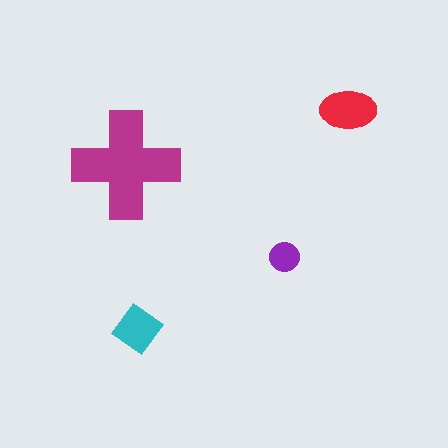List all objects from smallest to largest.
The purple circle, the cyan diamond, the red ellipse, the magenta cross.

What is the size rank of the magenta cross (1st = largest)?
1st.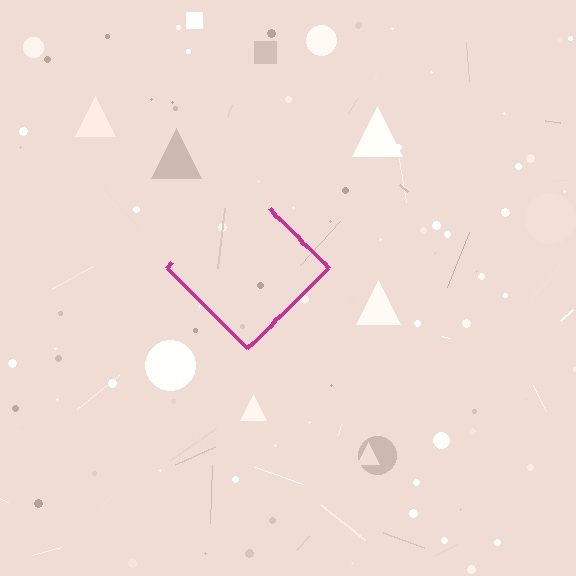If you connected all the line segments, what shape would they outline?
They would outline a diamond.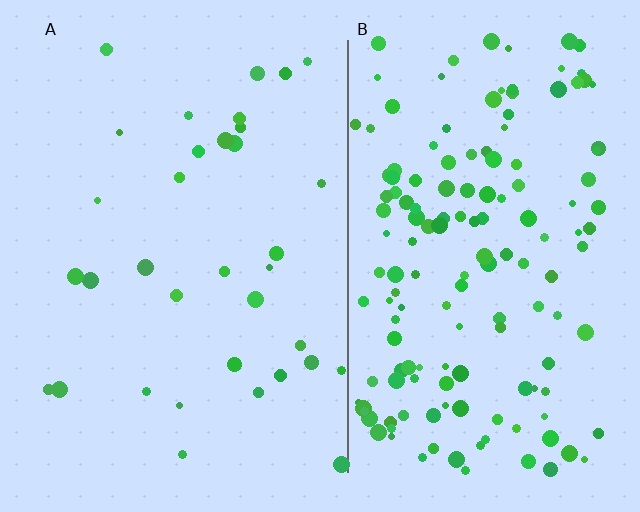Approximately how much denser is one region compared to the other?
Approximately 4.6× — region B over region A.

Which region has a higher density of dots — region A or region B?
B (the right).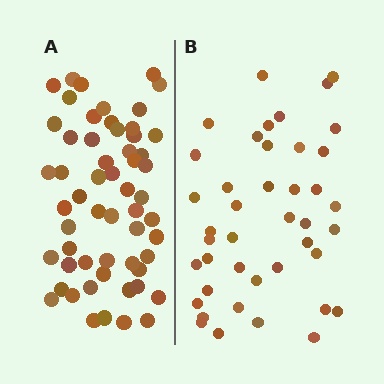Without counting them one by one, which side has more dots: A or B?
Region A (the left region) has more dots.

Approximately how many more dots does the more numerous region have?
Region A has approximately 15 more dots than region B.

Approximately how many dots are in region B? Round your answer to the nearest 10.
About 40 dots. (The exact count is 42, which rounds to 40.)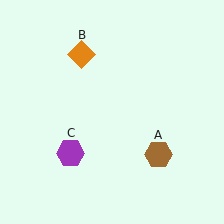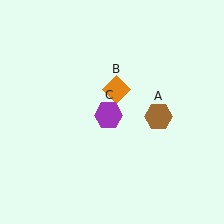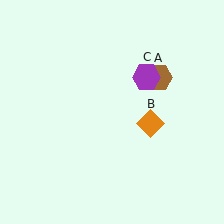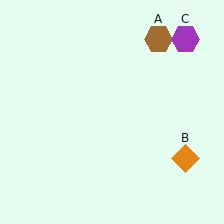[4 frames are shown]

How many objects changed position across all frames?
3 objects changed position: brown hexagon (object A), orange diamond (object B), purple hexagon (object C).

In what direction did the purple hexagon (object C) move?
The purple hexagon (object C) moved up and to the right.